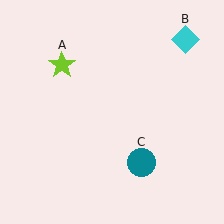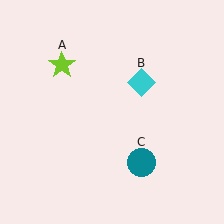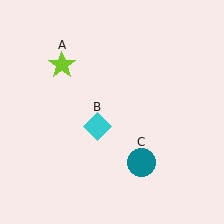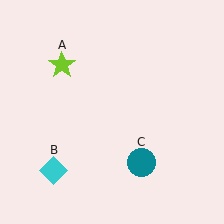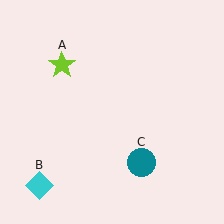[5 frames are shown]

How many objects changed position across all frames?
1 object changed position: cyan diamond (object B).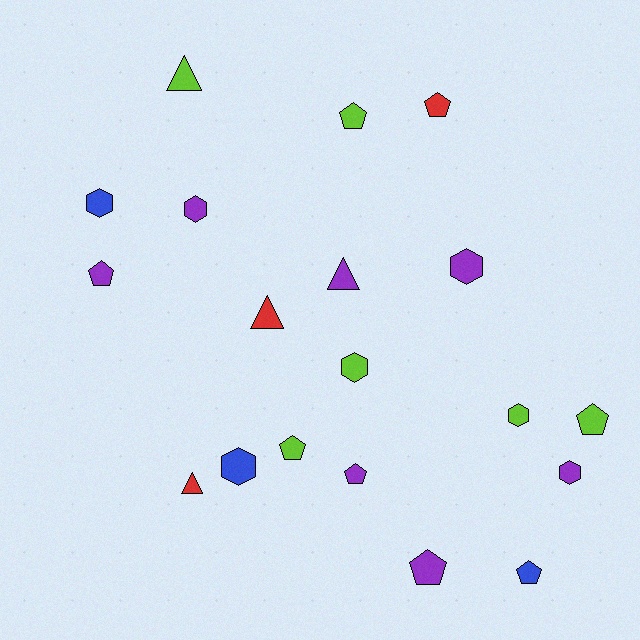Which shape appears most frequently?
Pentagon, with 8 objects.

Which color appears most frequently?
Purple, with 7 objects.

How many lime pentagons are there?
There are 3 lime pentagons.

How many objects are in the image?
There are 19 objects.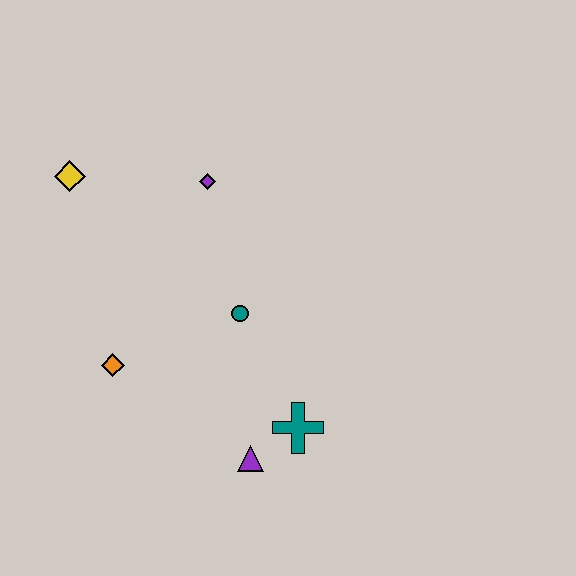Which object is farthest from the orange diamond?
The purple diamond is farthest from the orange diamond.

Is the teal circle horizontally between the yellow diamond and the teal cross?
Yes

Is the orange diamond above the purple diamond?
No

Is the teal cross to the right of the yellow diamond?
Yes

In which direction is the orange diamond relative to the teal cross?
The orange diamond is to the left of the teal cross.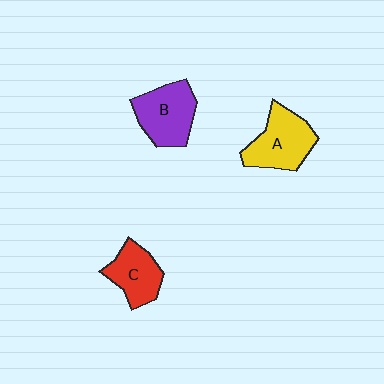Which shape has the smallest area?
Shape C (red).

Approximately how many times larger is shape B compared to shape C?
Approximately 1.3 times.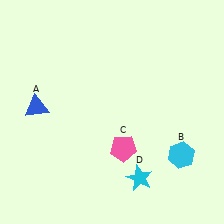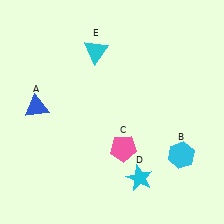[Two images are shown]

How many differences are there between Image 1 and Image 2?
There is 1 difference between the two images.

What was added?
A cyan triangle (E) was added in Image 2.